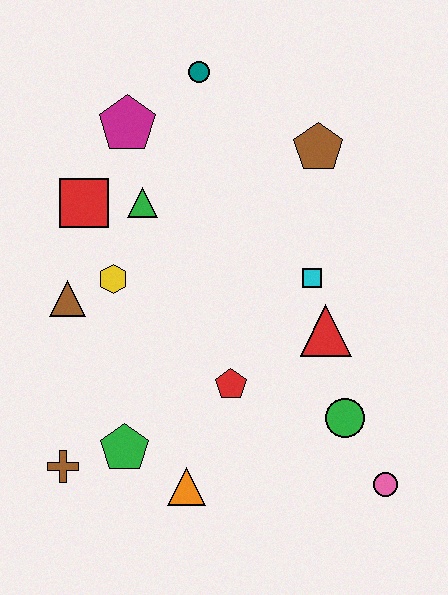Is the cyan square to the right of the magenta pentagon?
Yes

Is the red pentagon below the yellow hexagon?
Yes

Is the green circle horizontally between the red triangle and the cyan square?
No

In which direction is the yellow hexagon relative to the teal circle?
The yellow hexagon is below the teal circle.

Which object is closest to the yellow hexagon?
The brown triangle is closest to the yellow hexagon.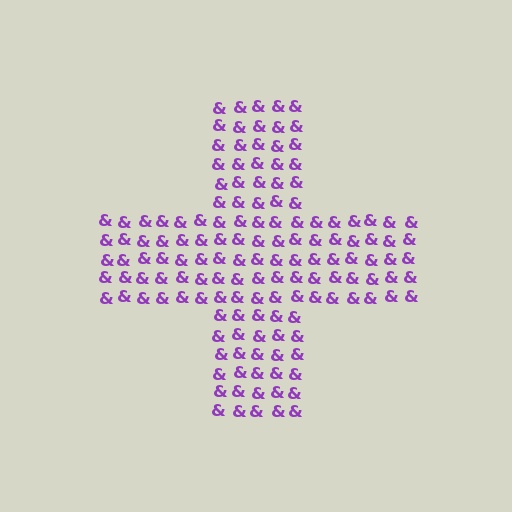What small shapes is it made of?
It is made of small ampersands.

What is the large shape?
The large shape is a cross.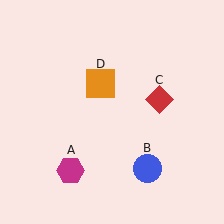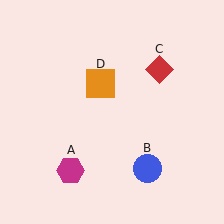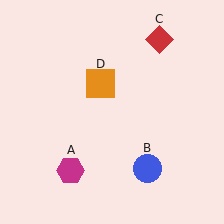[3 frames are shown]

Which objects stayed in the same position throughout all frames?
Magenta hexagon (object A) and blue circle (object B) and orange square (object D) remained stationary.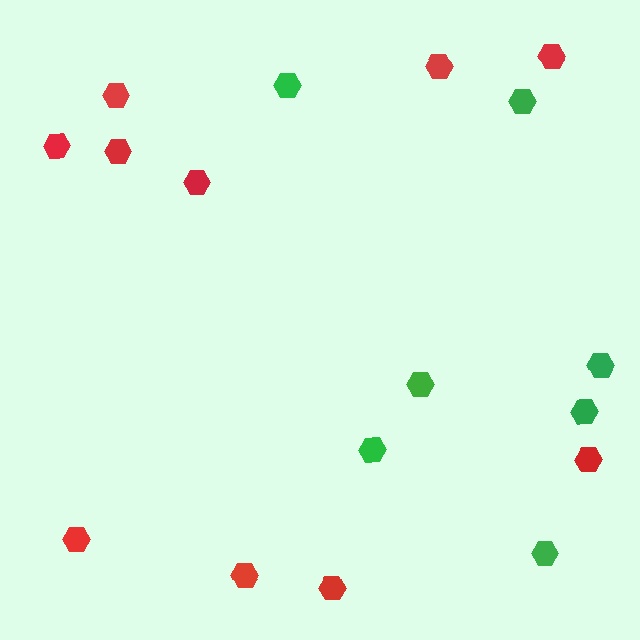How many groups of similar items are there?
There are 2 groups: one group of green hexagons (7) and one group of red hexagons (10).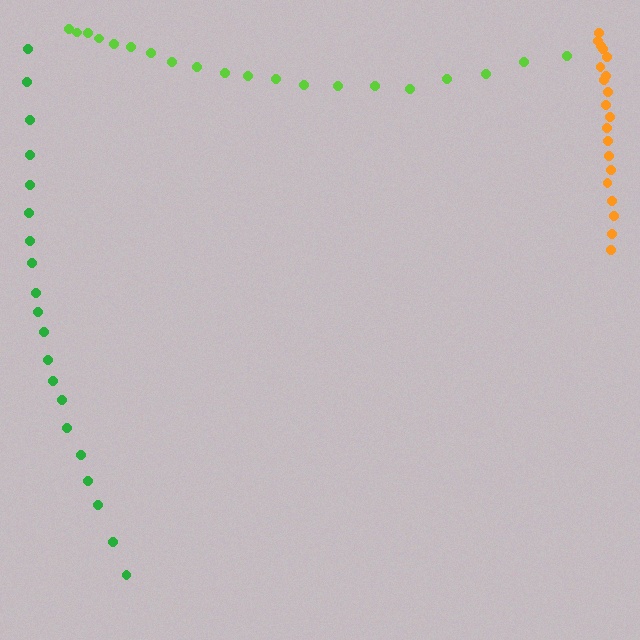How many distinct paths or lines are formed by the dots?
There are 3 distinct paths.